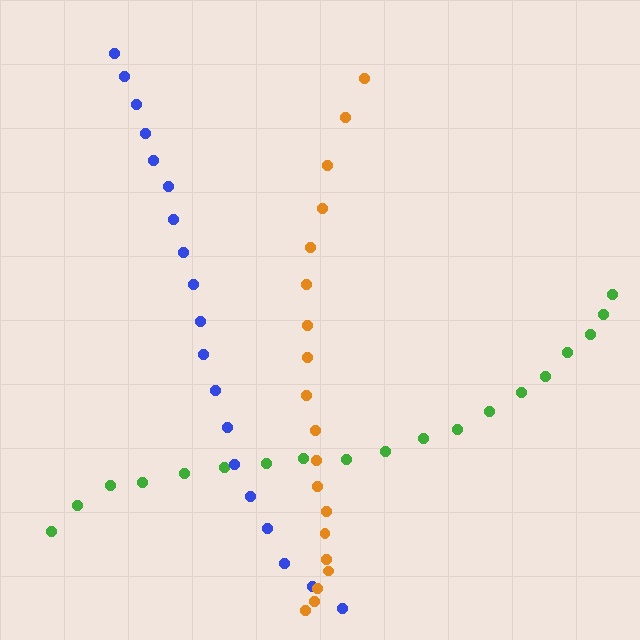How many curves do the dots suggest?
There are 3 distinct paths.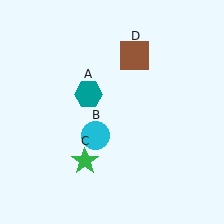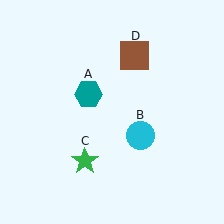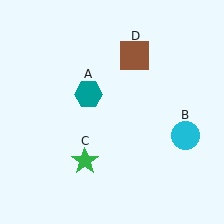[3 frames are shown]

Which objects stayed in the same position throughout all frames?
Teal hexagon (object A) and green star (object C) and brown square (object D) remained stationary.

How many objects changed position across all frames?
1 object changed position: cyan circle (object B).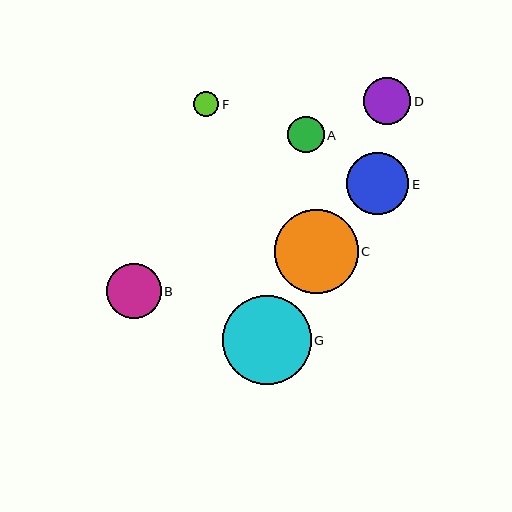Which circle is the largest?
Circle G is the largest with a size of approximately 89 pixels.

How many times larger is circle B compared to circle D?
Circle B is approximately 1.2 times the size of circle D.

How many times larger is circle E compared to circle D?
Circle E is approximately 1.3 times the size of circle D.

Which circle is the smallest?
Circle F is the smallest with a size of approximately 26 pixels.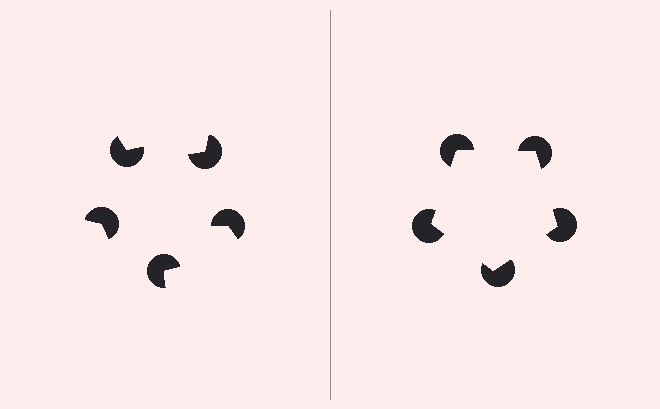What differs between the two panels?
The pac-man discs are positioned identically on both sides; only the wedge orientations differ. On the right they align to a pentagon; on the left they are misaligned.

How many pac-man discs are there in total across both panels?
10 — 5 on each side.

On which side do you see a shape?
An illusory pentagon appears on the right side. On the left side the wedge cuts are rotated, so no coherent shape forms.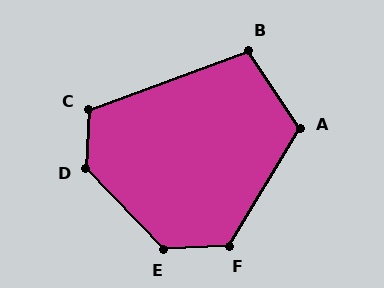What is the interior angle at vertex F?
Approximately 123 degrees (obtuse).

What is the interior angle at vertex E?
Approximately 131 degrees (obtuse).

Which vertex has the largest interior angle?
D, at approximately 133 degrees.